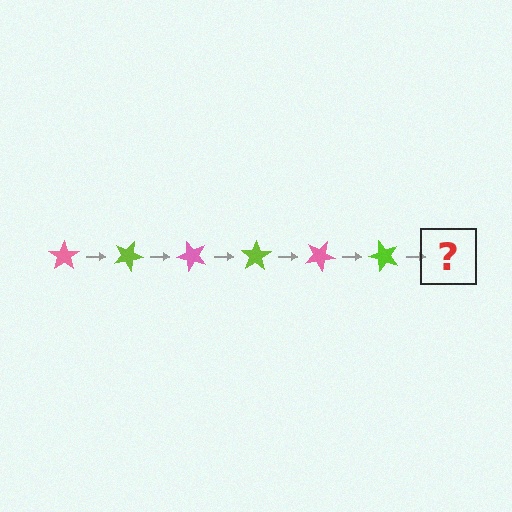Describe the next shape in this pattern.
It should be a pink star, rotated 150 degrees from the start.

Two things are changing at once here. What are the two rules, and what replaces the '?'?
The two rules are that it rotates 25 degrees each step and the color cycles through pink and lime. The '?' should be a pink star, rotated 150 degrees from the start.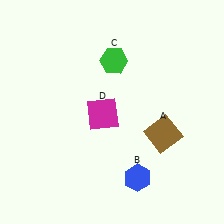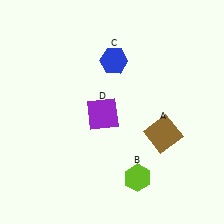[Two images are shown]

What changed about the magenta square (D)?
In Image 1, D is magenta. In Image 2, it changed to purple.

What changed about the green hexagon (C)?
In Image 1, C is green. In Image 2, it changed to blue.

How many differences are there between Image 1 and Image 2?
There are 3 differences between the two images.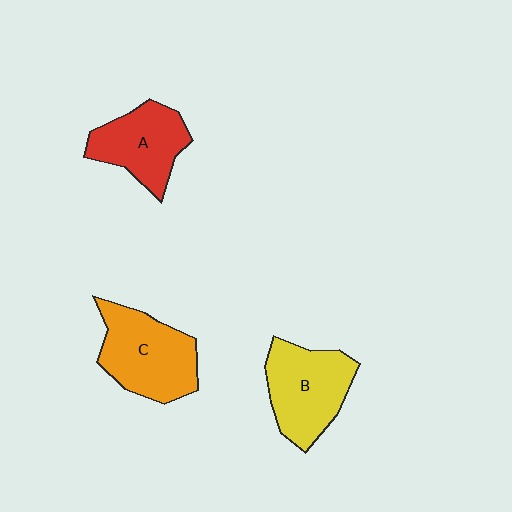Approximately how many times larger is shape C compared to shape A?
Approximately 1.2 times.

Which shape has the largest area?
Shape C (orange).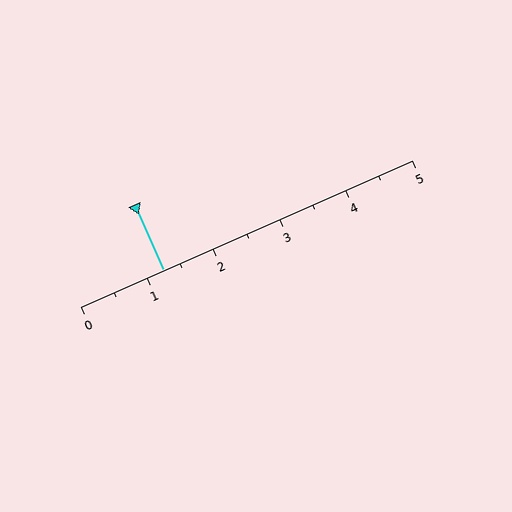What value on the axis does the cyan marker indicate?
The marker indicates approximately 1.2.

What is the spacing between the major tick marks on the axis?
The major ticks are spaced 1 apart.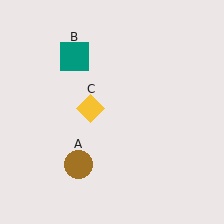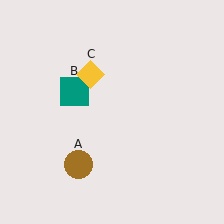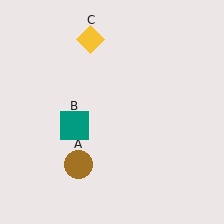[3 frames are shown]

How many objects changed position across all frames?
2 objects changed position: teal square (object B), yellow diamond (object C).